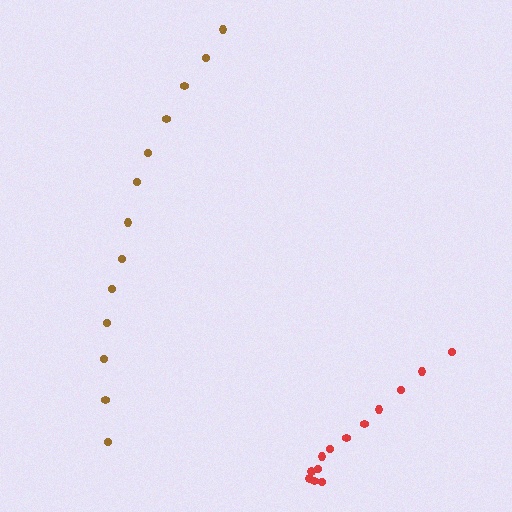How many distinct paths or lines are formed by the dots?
There are 2 distinct paths.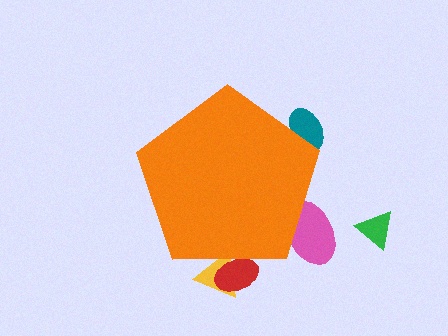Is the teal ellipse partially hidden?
Yes, the teal ellipse is partially hidden behind the orange pentagon.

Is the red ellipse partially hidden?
Yes, the red ellipse is partially hidden behind the orange pentagon.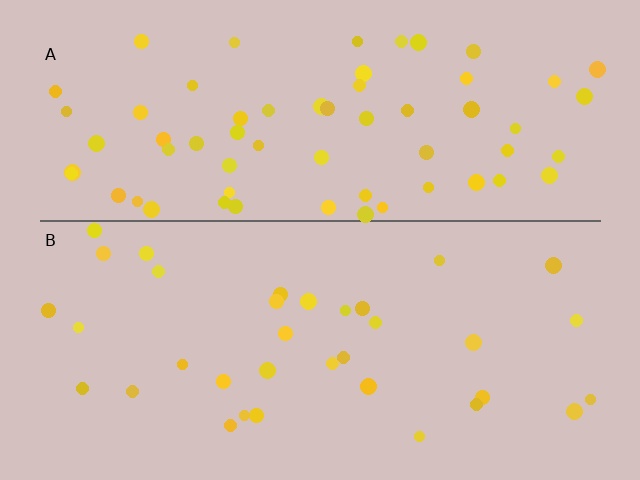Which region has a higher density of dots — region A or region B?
A (the top).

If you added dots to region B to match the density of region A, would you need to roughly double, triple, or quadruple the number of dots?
Approximately double.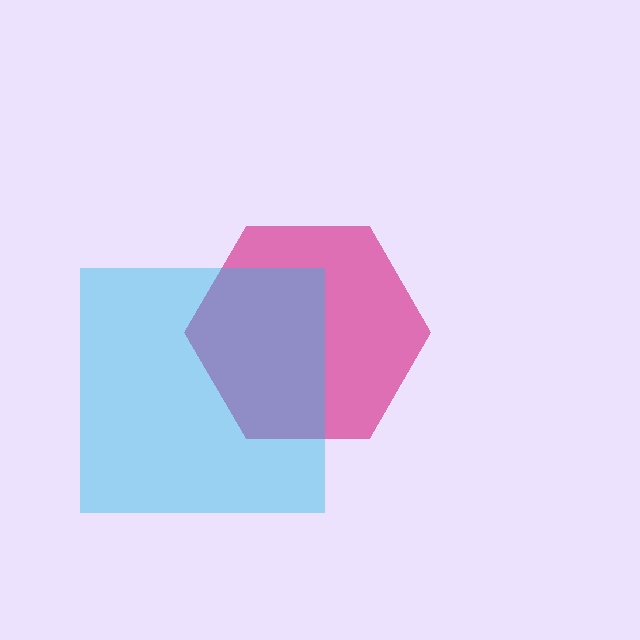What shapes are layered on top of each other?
The layered shapes are: a magenta hexagon, a cyan square.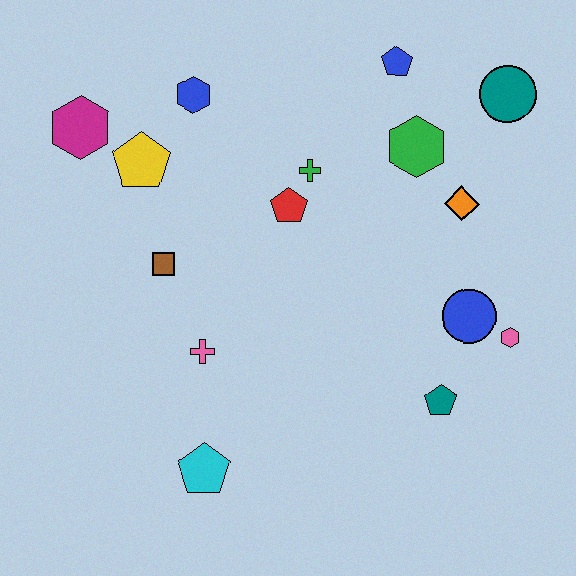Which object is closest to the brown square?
The pink cross is closest to the brown square.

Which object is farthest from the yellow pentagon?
The pink hexagon is farthest from the yellow pentagon.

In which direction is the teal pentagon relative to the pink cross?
The teal pentagon is to the right of the pink cross.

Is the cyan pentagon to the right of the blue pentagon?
No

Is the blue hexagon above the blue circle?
Yes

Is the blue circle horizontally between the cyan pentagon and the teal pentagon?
No